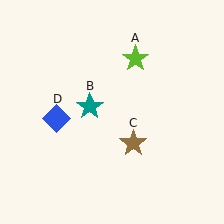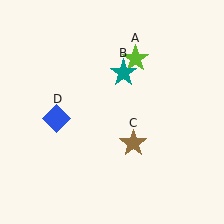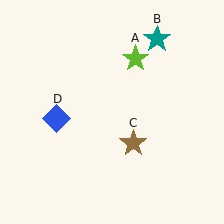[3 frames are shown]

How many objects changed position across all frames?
1 object changed position: teal star (object B).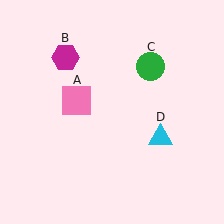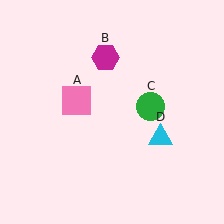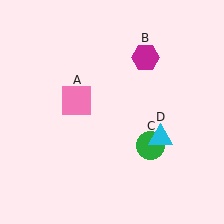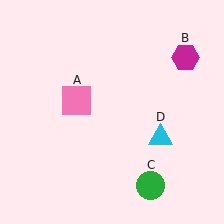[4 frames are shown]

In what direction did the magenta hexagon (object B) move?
The magenta hexagon (object B) moved right.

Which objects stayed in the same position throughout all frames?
Pink square (object A) and cyan triangle (object D) remained stationary.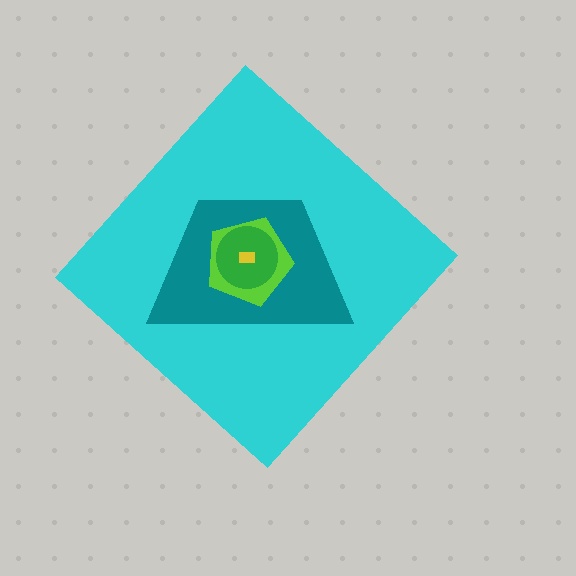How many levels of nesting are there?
5.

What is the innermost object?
The yellow rectangle.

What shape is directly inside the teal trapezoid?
The lime pentagon.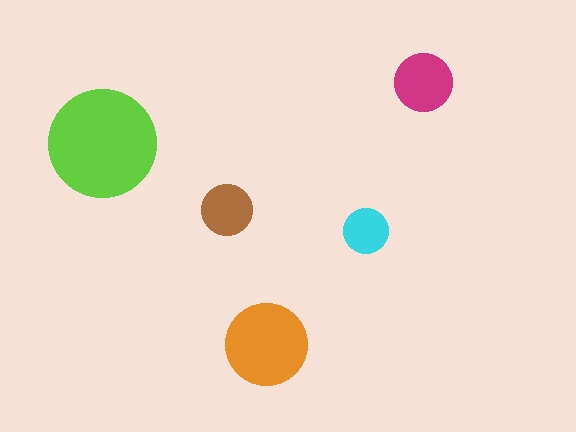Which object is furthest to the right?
The magenta circle is rightmost.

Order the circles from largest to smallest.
the lime one, the orange one, the magenta one, the brown one, the cyan one.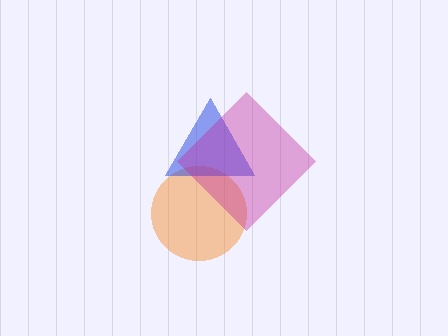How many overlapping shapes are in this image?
There are 3 overlapping shapes in the image.